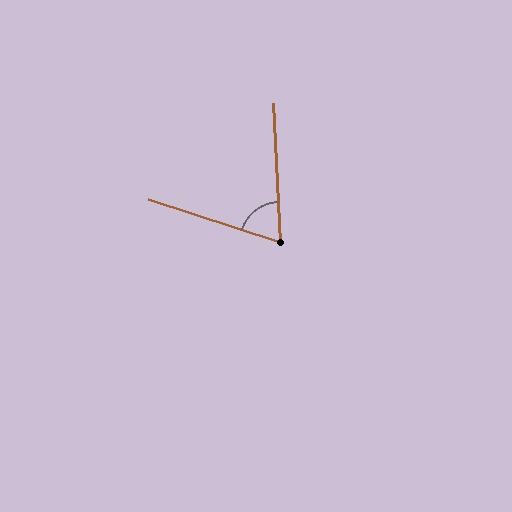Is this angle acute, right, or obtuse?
It is acute.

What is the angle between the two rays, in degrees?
Approximately 69 degrees.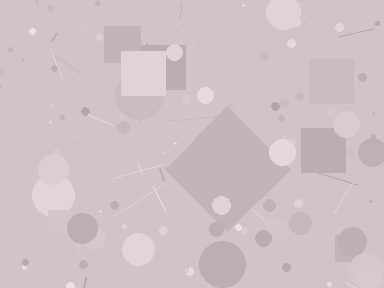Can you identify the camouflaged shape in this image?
The camouflaged shape is a diamond.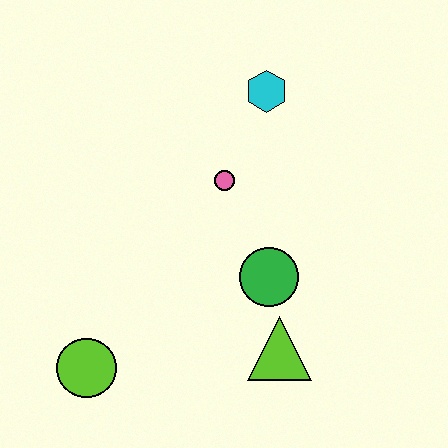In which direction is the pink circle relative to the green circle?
The pink circle is above the green circle.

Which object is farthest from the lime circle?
The cyan hexagon is farthest from the lime circle.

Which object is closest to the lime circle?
The lime triangle is closest to the lime circle.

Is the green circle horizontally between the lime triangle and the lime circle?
Yes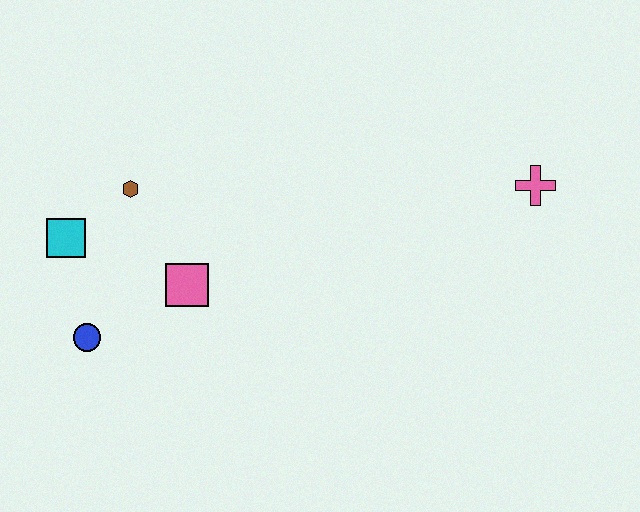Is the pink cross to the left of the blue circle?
No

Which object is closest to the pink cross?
The pink square is closest to the pink cross.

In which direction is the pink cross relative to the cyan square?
The pink cross is to the right of the cyan square.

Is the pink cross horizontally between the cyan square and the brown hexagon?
No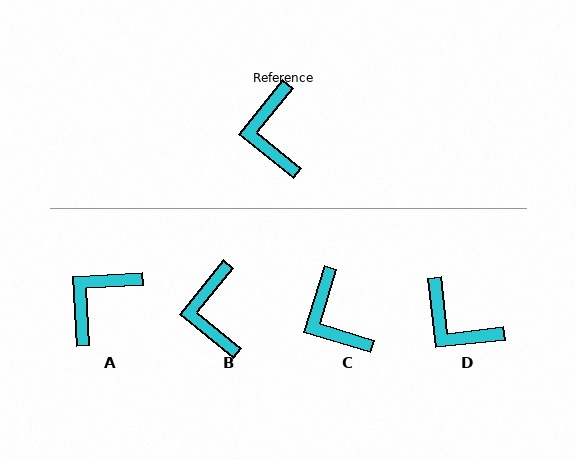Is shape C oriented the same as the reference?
No, it is off by about 22 degrees.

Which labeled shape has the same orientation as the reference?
B.